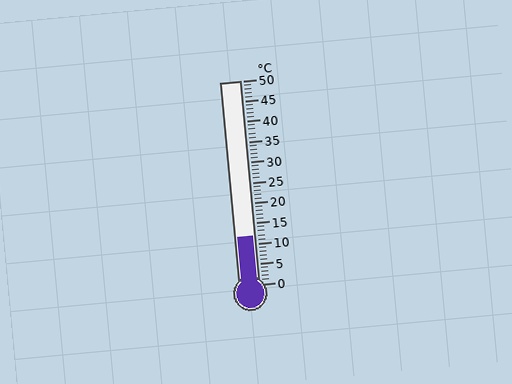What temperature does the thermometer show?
The thermometer shows approximately 12°C.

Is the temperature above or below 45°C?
The temperature is below 45°C.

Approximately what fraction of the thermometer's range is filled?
The thermometer is filled to approximately 25% of its range.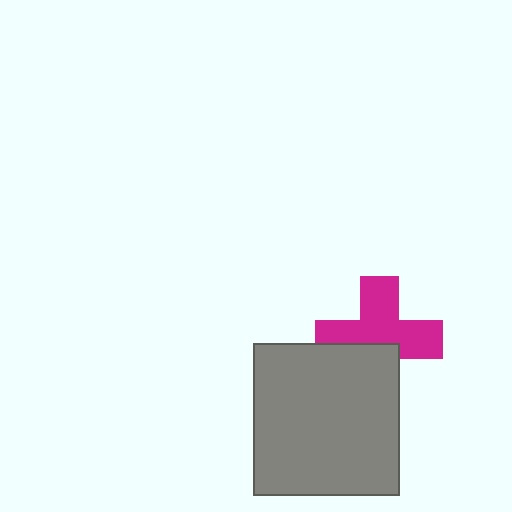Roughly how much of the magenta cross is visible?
About half of it is visible (roughly 64%).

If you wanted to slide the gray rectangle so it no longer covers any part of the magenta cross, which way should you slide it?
Slide it down — that is the most direct way to separate the two shapes.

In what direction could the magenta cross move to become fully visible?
The magenta cross could move up. That would shift it out from behind the gray rectangle entirely.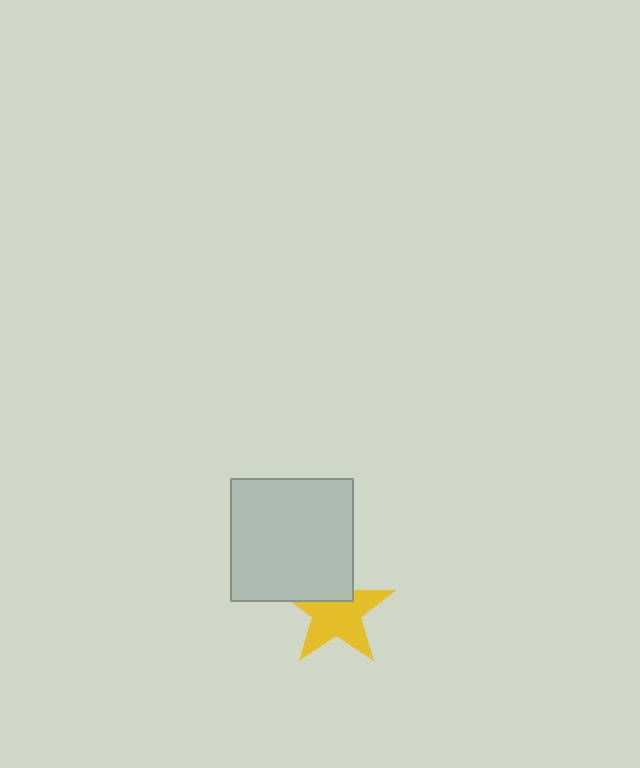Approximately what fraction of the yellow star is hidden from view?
Roughly 31% of the yellow star is hidden behind the light gray square.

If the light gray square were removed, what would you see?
You would see the complete yellow star.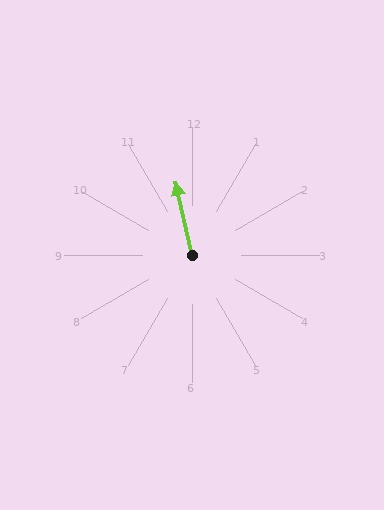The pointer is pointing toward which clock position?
Roughly 12 o'clock.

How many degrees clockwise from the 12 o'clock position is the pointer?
Approximately 347 degrees.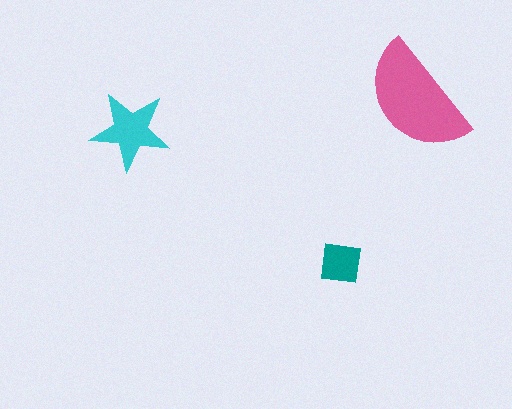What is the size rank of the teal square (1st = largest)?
3rd.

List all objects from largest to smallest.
The pink semicircle, the cyan star, the teal square.